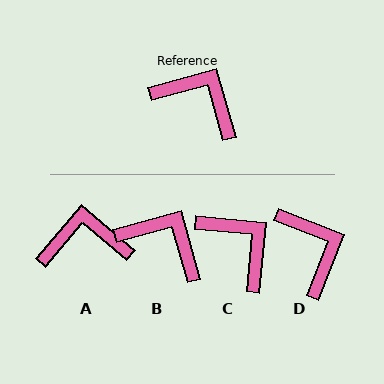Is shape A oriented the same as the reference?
No, it is off by about 34 degrees.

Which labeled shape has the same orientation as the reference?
B.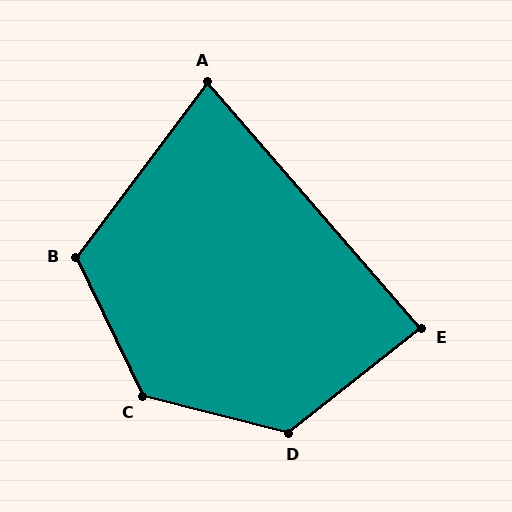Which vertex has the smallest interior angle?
A, at approximately 78 degrees.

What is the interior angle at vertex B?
Approximately 117 degrees (obtuse).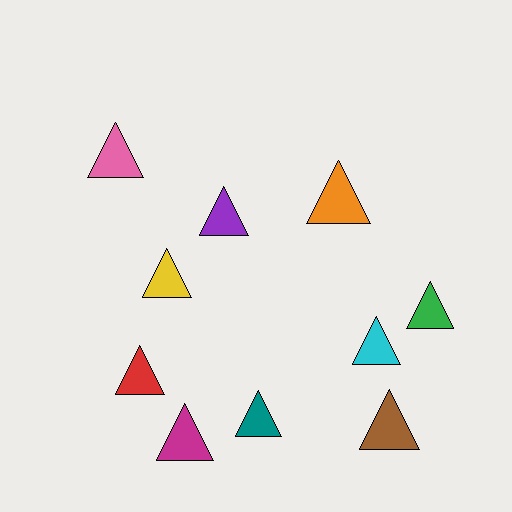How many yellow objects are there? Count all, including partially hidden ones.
There is 1 yellow object.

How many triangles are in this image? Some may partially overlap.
There are 10 triangles.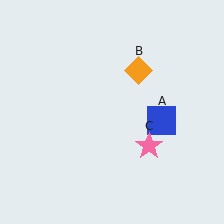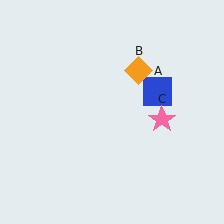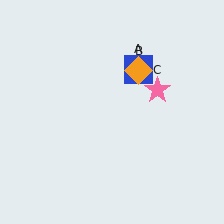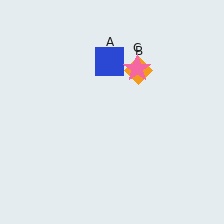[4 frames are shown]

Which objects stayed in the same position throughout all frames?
Orange diamond (object B) remained stationary.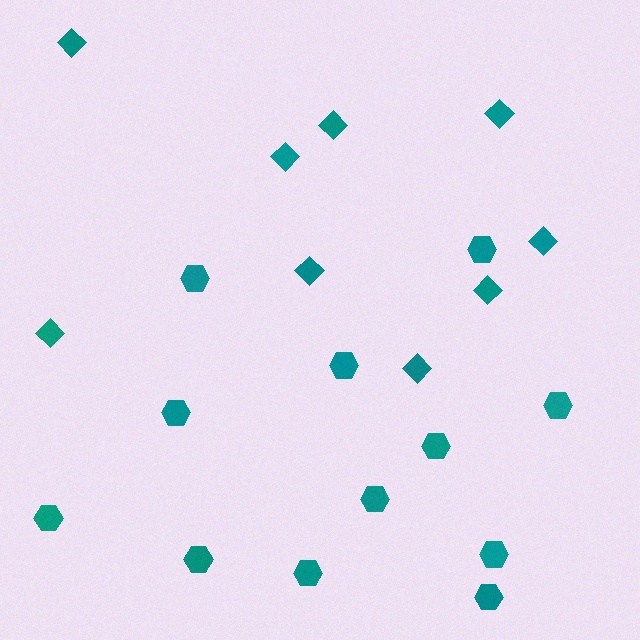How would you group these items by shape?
There are 2 groups: one group of diamonds (9) and one group of hexagons (12).